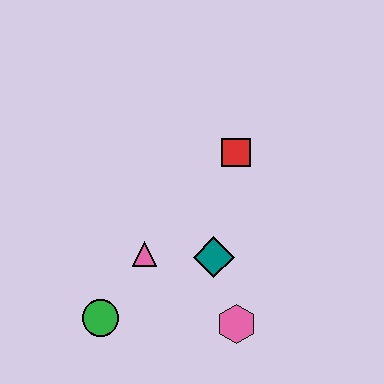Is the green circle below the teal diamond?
Yes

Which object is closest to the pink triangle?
The teal diamond is closest to the pink triangle.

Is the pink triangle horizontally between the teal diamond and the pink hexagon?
No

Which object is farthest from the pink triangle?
The red square is farthest from the pink triangle.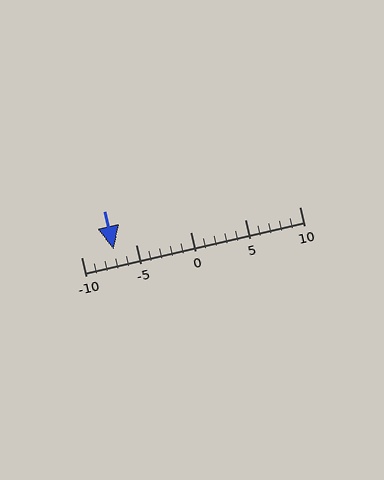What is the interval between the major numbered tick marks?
The major tick marks are spaced 5 units apart.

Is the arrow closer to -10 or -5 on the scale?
The arrow is closer to -5.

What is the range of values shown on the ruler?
The ruler shows values from -10 to 10.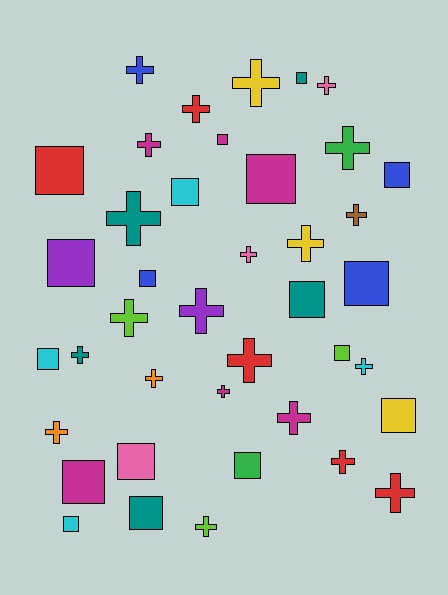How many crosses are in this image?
There are 22 crosses.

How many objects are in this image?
There are 40 objects.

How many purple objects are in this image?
There are 2 purple objects.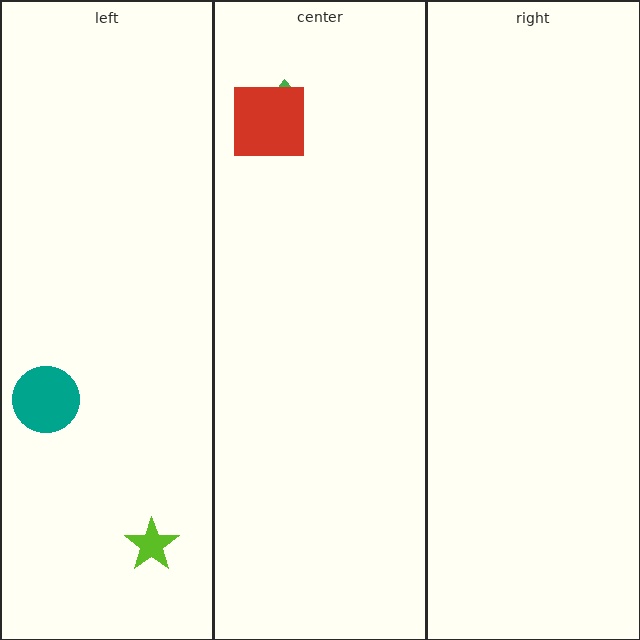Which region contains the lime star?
The left region.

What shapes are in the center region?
The green semicircle, the red square.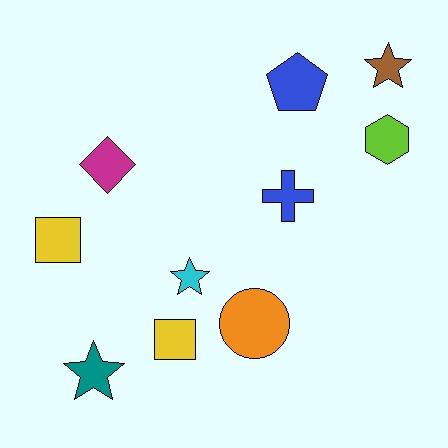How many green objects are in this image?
There are no green objects.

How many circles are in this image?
There is 1 circle.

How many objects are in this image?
There are 10 objects.